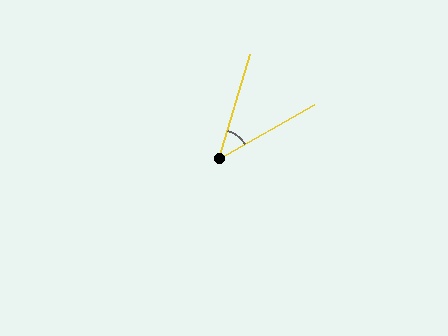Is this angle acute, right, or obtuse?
It is acute.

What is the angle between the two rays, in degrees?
Approximately 43 degrees.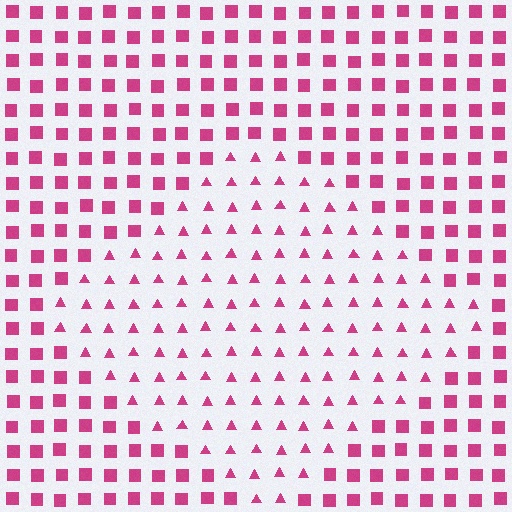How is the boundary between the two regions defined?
The boundary is defined by a change in element shape: triangles inside vs. squares outside. All elements share the same color and spacing.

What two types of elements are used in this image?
The image uses triangles inside the diamond region and squares outside it.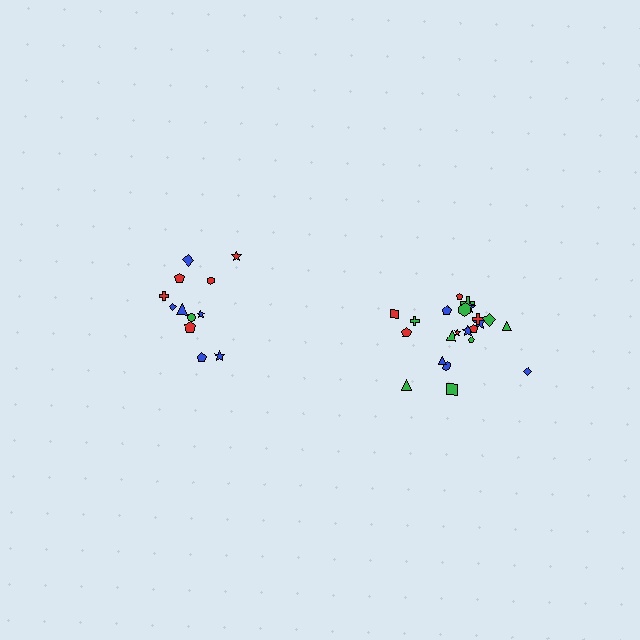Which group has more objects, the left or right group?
The right group.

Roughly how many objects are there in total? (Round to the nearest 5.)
Roughly 35 objects in total.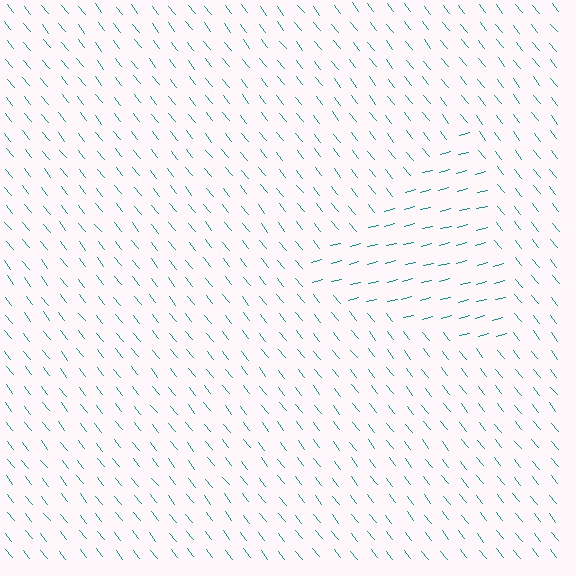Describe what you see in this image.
The image is filled with small teal line segments. A triangle region in the image has lines oriented differently from the surrounding lines, creating a visible texture boundary.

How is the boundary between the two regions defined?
The boundary is defined purely by a change in line orientation (approximately 66 degrees difference). All lines are the same color and thickness.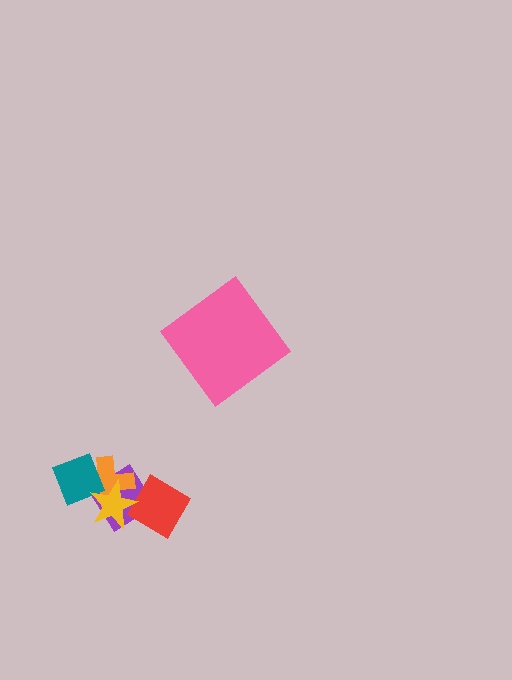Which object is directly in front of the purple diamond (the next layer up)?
The orange cross is directly in front of the purple diamond.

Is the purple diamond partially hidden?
Yes, it is partially covered by another shape.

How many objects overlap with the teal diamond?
3 objects overlap with the teal diamond.